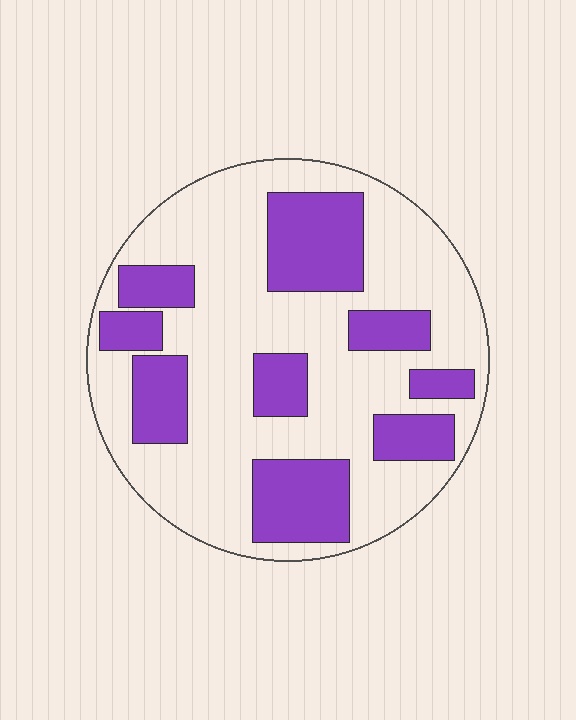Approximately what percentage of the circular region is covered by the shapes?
Approximately 30%.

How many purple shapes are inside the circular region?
9.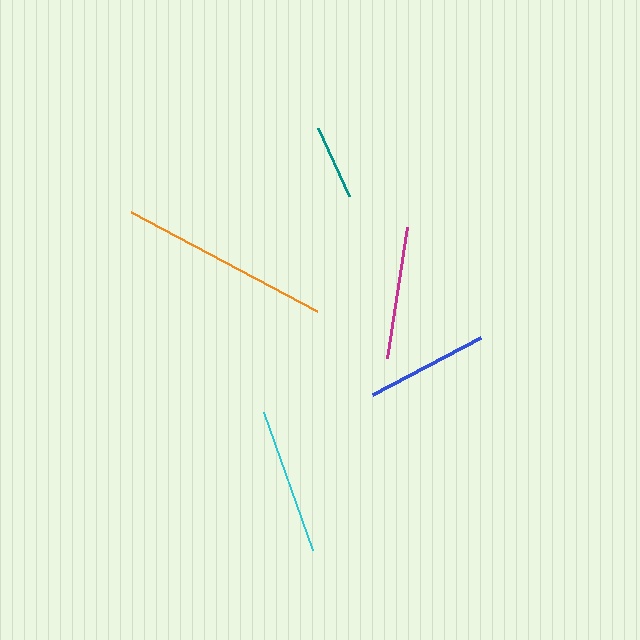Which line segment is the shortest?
The teal line is the shortest at approximately 74 pixels.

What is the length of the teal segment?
The teal segment is approximately 74 pixels long.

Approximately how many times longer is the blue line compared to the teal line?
The blue line is approximately 1.6 times the length of the teal line.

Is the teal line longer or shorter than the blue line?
The blue line is longer than the teal line.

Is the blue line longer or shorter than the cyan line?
The cyan line is longer than the blue line.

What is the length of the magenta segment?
The magenta segment is approximately 132 pixels long.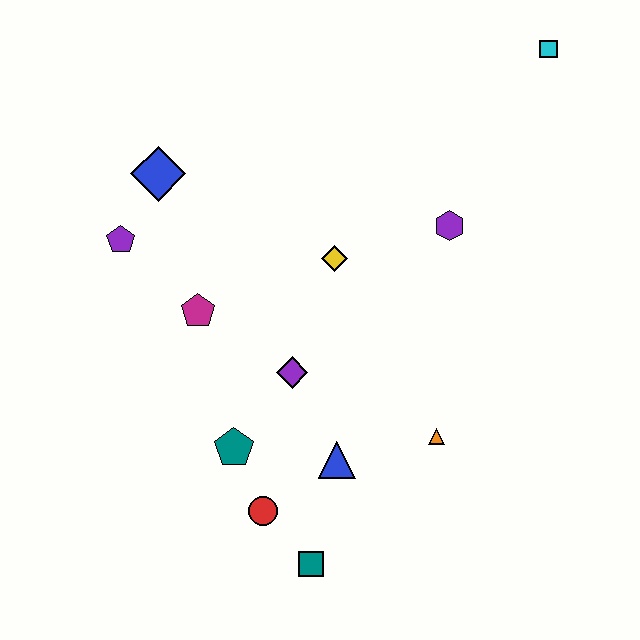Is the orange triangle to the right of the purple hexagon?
No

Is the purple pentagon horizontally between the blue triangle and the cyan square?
No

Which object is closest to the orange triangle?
The blue triangle is closest to the orange triangle.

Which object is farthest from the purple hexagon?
The teal square is farthest from the purple hexagon.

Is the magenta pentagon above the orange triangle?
Yes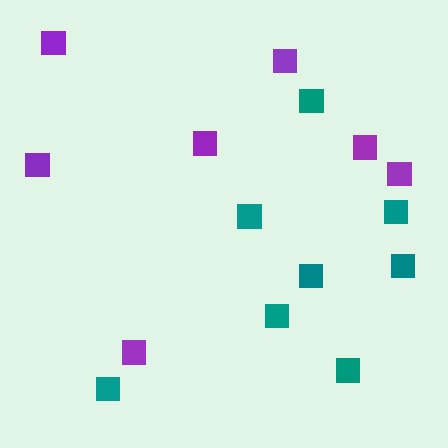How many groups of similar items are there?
There are 2 groups: one group of purple squares (7) and one group of teal squares (8).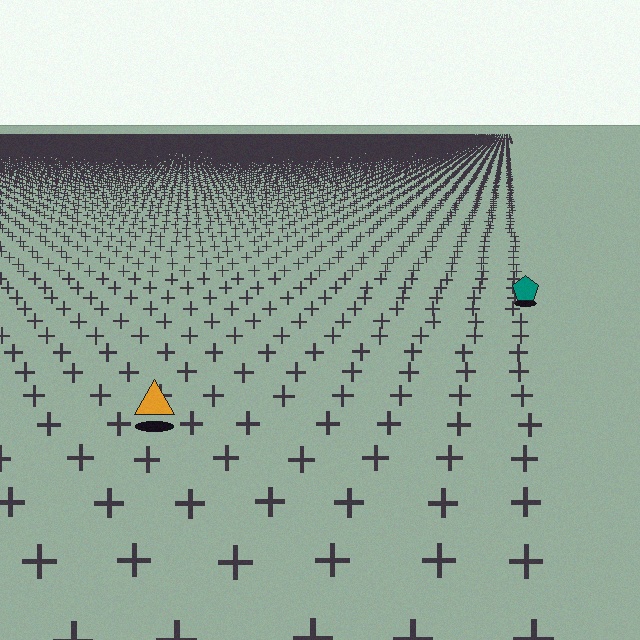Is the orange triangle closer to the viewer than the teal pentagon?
Yes. The orange triangle is closer — you can tell from the texture gradient: the ground texture is coarser near it.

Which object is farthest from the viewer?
The teal pentagon is farthest from the viewer. It appears smaller and the ground texture around it is denser.